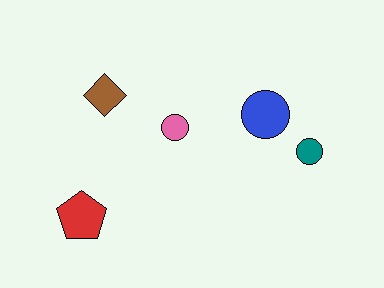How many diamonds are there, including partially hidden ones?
There is 1 diamond.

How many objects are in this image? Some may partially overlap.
There are 5 objects.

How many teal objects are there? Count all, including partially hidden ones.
There is 1 teal object.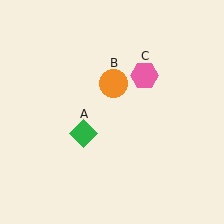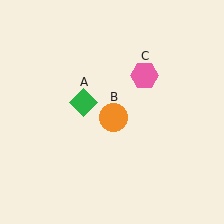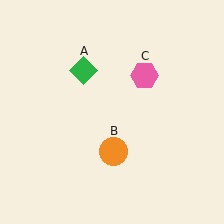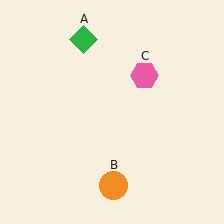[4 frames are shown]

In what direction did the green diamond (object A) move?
The green diamond (object A) moved up.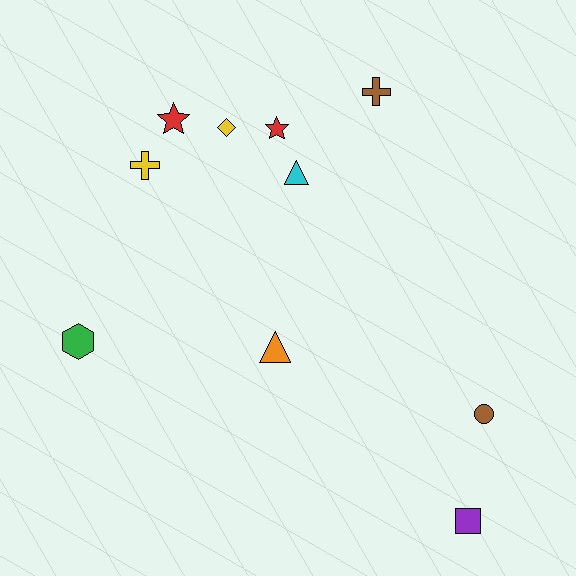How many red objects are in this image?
There are 2 red objects.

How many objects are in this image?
There are 10 objects.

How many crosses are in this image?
There are 2 crosses.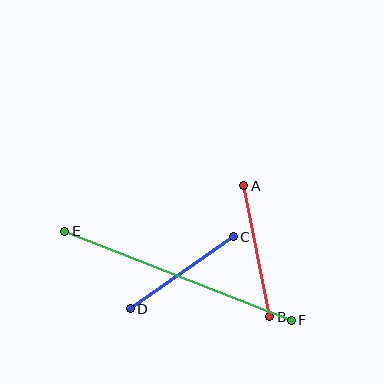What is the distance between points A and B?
The distance is approximately 134 pixels.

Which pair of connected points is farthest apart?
Points E and F are farthest apart.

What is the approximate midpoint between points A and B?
The midpoint is at approximately (257, 251) pixels.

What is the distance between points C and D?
The distance is approximately 125 pixels.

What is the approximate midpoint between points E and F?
The midpoint is at approximately (178, 276) pixels.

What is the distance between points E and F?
The distance is approximately 243 pixels.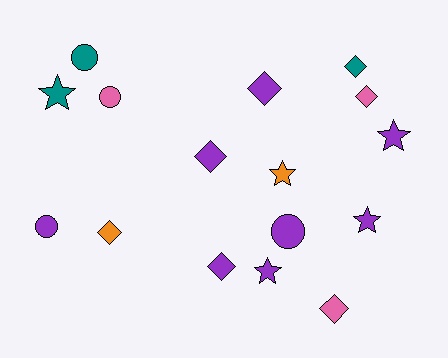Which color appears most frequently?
Purple, with 8 objects.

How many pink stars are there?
There are no pink stars.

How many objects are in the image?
There are 16 objects.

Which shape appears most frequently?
Diamond, with 7 objects.